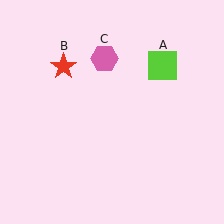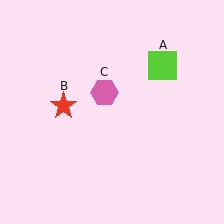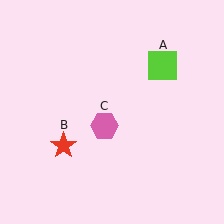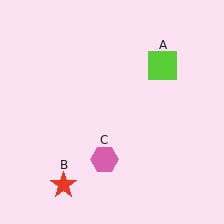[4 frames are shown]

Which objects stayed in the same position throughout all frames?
Lime square (object A) remained stationary.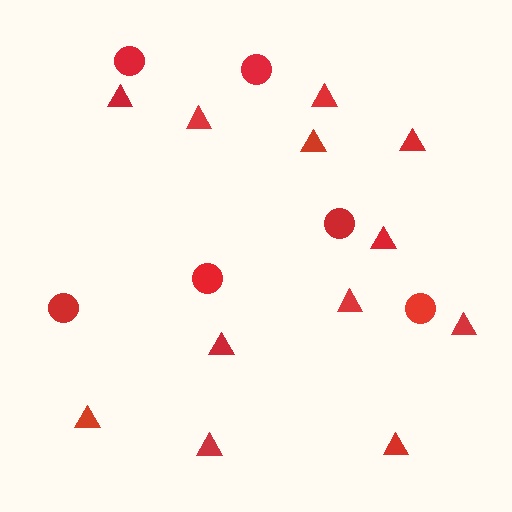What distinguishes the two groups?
There are 2 groups: one group of circles (6) and one group of triangles (12).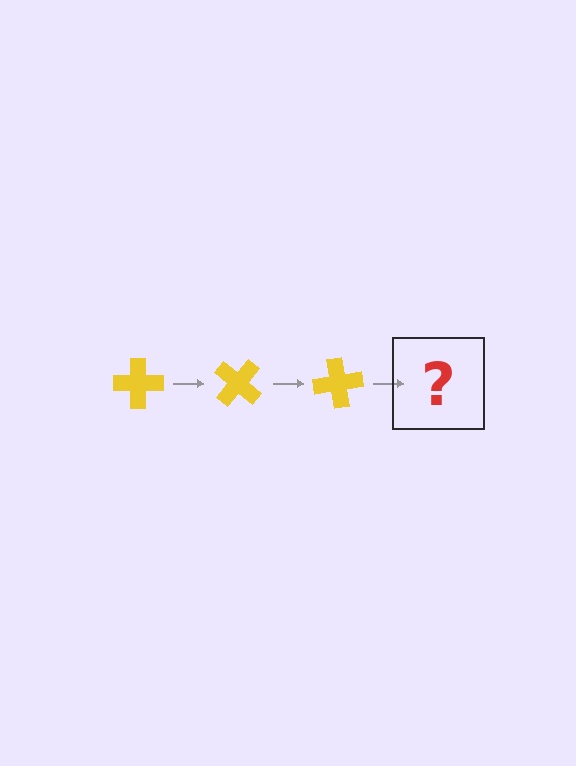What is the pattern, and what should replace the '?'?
The pattern is that the cross rotates 40 degrees each step. The '?' should be a yellow cross rotated 120 degrees.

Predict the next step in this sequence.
The next step is a yellow cross rotated 120 degrees.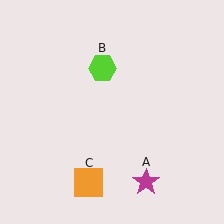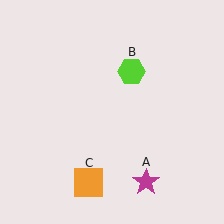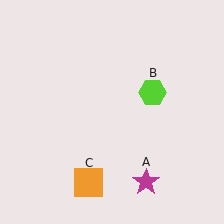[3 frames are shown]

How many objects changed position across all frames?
1 object changed position: lime hexagon (object B).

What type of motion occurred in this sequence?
The lime hexagon (object B) rotated clockwise around the center of the scene.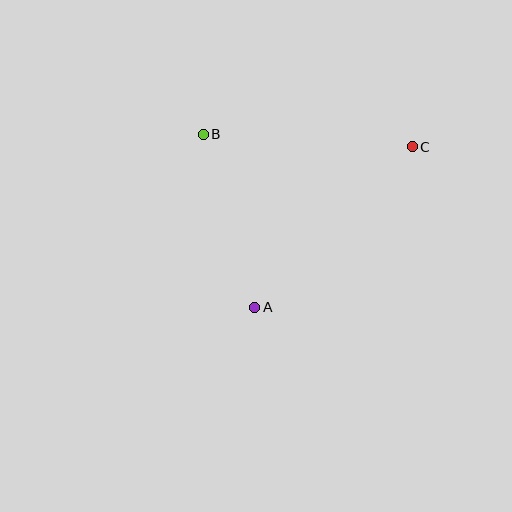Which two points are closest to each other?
Points A and B are closest to each other.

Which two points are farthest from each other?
Points A and C are farthest from each other.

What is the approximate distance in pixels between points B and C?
The distance between B and C is approximately 209 pixels.